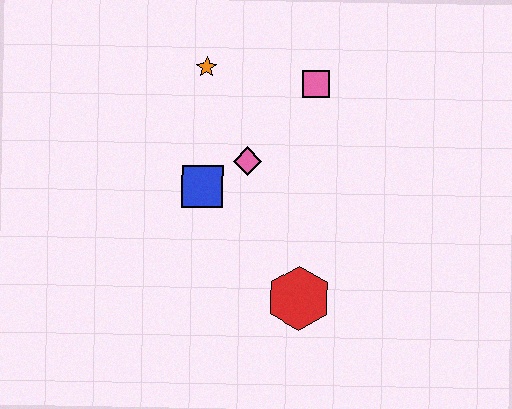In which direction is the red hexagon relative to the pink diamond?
The red hexagon is below the pink diamond.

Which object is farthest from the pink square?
The red hexagon is farthest from the pink square.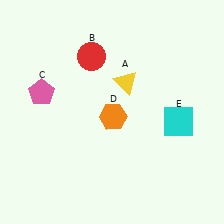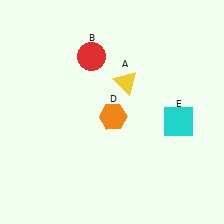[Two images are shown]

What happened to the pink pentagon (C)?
The pink pentagon (C) was removed in Image 2. It was in the top-left area of Image 1.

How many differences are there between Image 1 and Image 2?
There is 1 difference between the two images.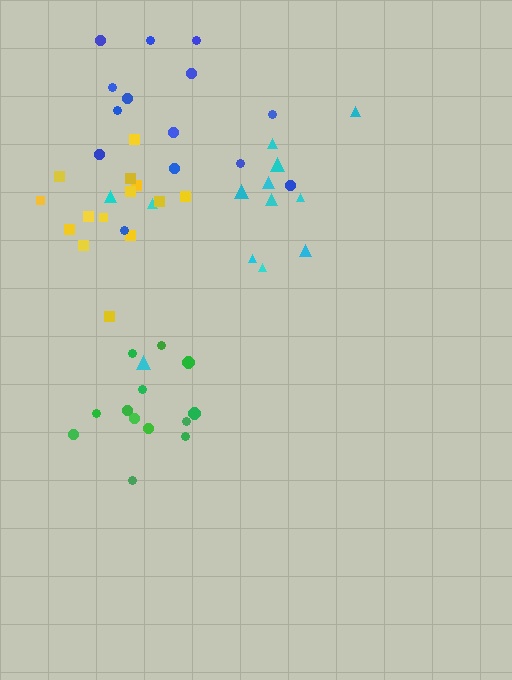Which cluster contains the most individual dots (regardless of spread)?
Yellow (14).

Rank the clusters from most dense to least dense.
yellow, green, blue, cyan.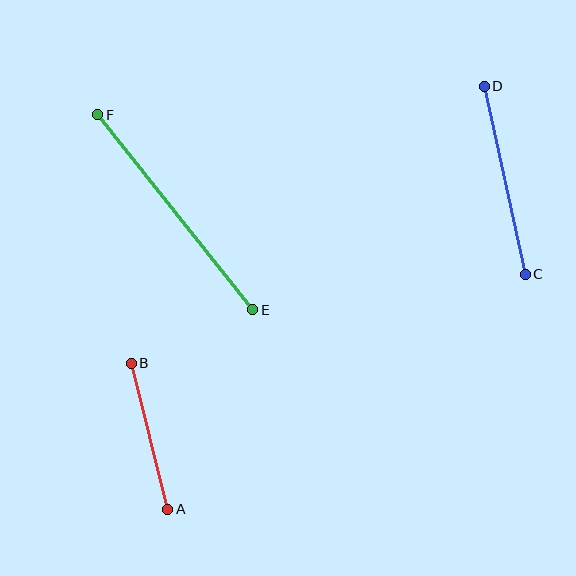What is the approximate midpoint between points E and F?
The midpoint is at approximately (175, 212) pixels.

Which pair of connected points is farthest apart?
Points E and F are farthest apart.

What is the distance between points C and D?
The distance is approximately 192 pixels.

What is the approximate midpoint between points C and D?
The midpoint is at approximately (505, 180) pixels.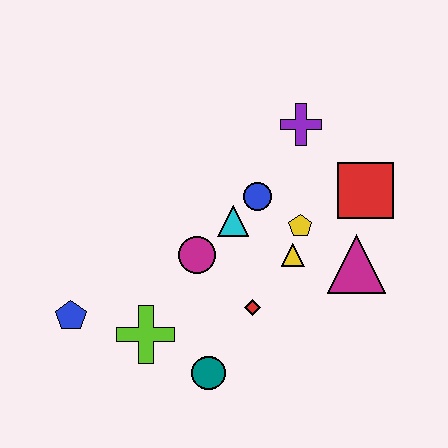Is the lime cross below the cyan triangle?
Yes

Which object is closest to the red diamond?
The yellow triangle is closest to the red diamond.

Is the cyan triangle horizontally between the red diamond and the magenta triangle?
No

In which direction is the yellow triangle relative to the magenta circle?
The yellow triangle is to the right of the magenta circle.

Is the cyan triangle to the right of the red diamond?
No